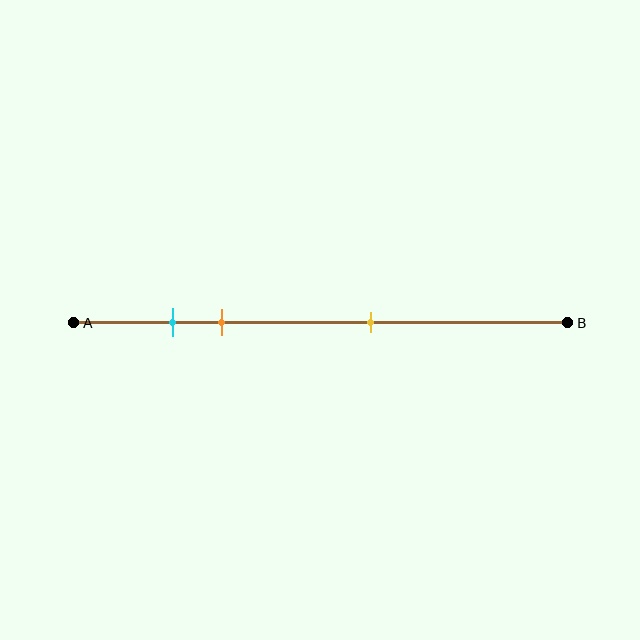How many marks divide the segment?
There are 3 marks dividing the segment.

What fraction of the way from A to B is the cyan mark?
The cyan mark is approximately 20% (0.2) of the way from A to B.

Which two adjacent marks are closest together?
The cyan and orange marks are the closest adjacent pair.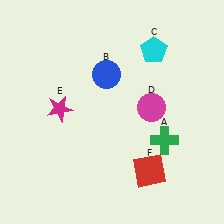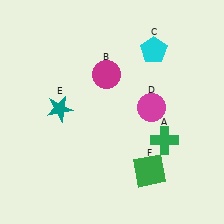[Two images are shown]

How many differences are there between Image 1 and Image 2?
There are 3 differences between the two images.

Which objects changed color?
B changed from blue to magenta. E changed from magenta to teal. F changed from red to green.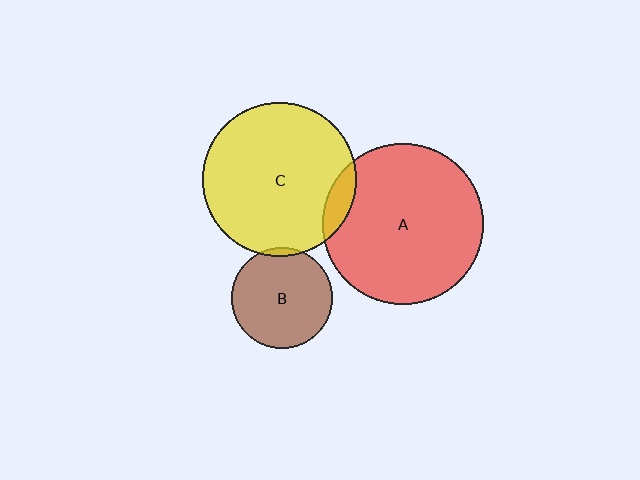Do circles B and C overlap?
Yes.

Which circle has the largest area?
Circle A (red).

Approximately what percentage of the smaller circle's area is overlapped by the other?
Approximately 5%.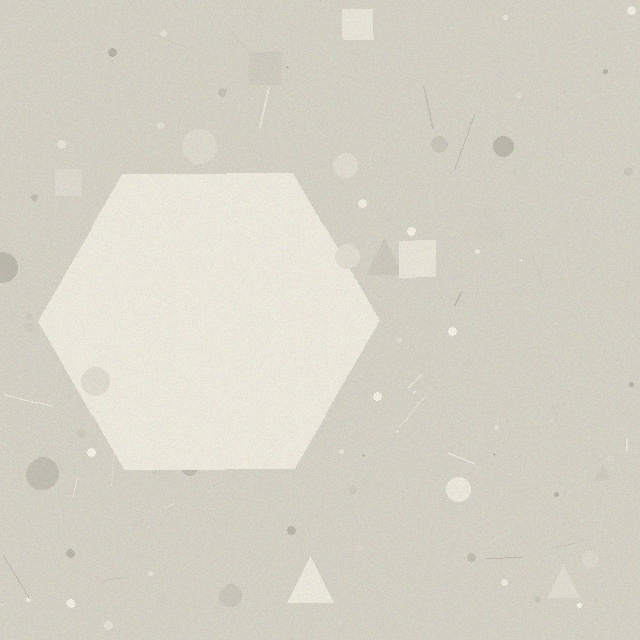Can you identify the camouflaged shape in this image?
The camouflaged shape is a hexagon.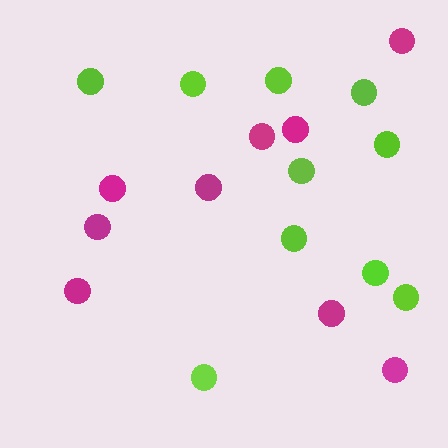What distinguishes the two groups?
There are 2 groups: one group of lime circles (10) and one group of magenta circles (9).